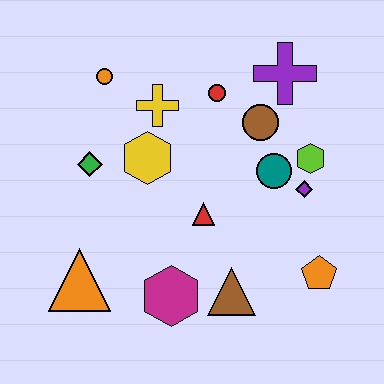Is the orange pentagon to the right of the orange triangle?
Yes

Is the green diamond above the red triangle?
Yes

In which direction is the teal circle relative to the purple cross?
The teal circle is below the purple cross.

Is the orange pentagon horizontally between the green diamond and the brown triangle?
No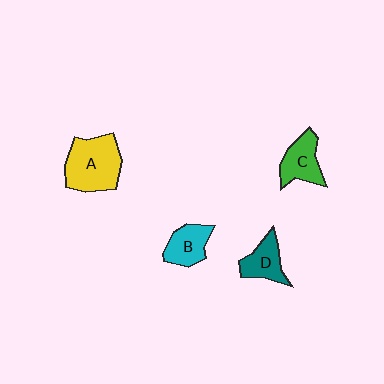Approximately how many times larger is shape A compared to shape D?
Approximately 1.9 times.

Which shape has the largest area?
Shape A (yellow).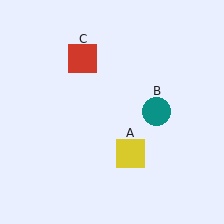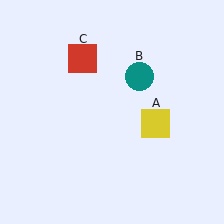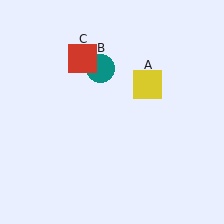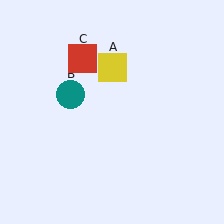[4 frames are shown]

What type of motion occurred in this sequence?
The yellow square (object A), teal circle (object B) rotated counterclockwise around the center of the scene.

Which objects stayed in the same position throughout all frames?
Red square (object C) remained stationary.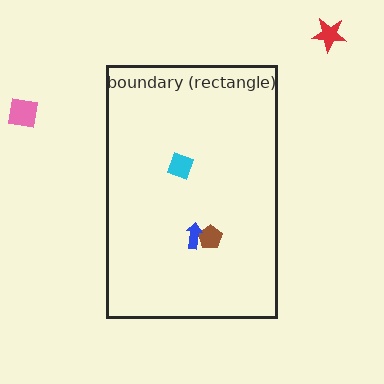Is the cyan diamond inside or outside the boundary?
Inside.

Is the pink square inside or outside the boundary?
Outside.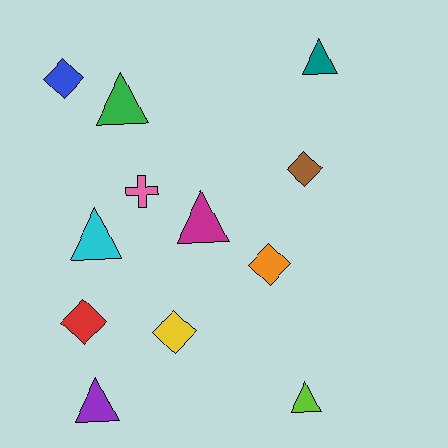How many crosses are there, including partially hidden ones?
There is 1 cross.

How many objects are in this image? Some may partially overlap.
There are 12 objects.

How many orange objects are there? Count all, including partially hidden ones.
There is 1 orange object.